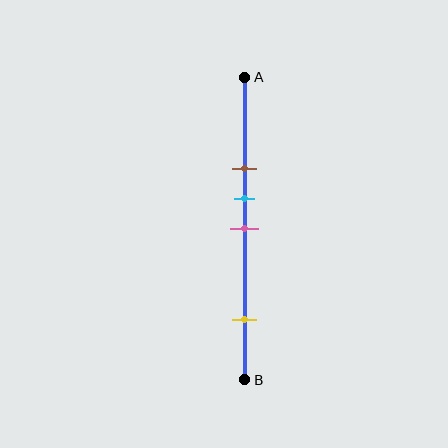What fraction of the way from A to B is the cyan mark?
The cyan mark is approximately 40% (0.4) of the way from A to B.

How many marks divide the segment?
There are 4 marks dividing the segment.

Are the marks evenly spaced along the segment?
No, the marks are not evenly spaced.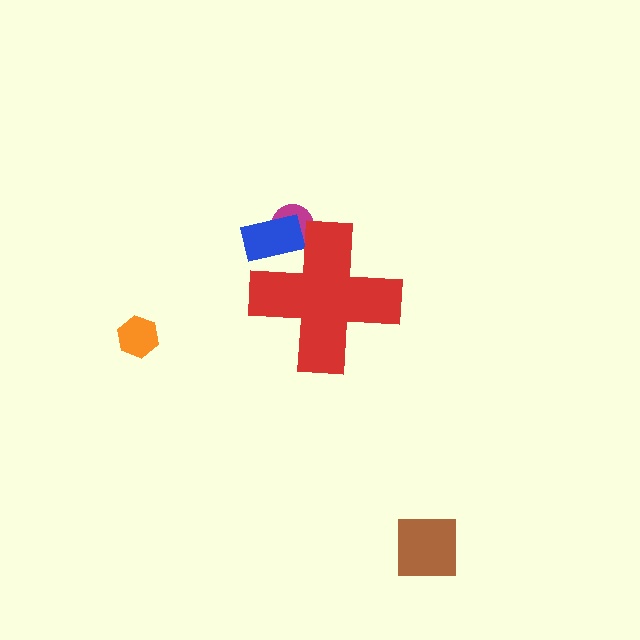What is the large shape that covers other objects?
A red cross.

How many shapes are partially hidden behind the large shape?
2 shapes are partially hidden.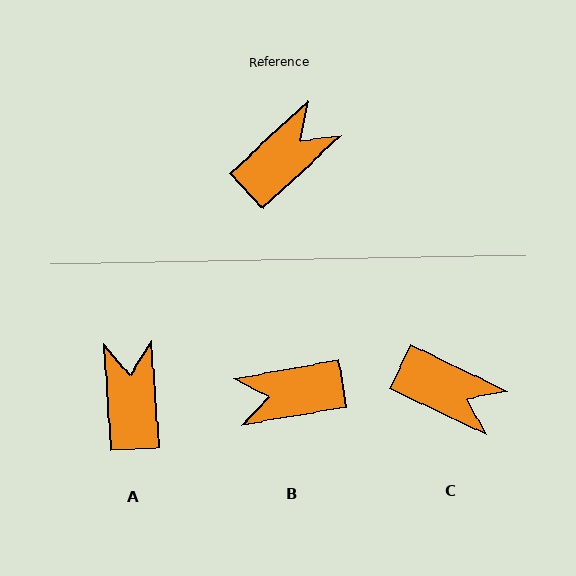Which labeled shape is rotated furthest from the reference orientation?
B, about 147 degrees away.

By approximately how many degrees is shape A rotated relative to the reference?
Approximately 51 degrees counter-clockwise.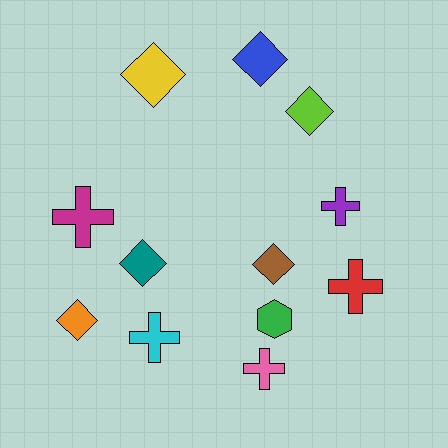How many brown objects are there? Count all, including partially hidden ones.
There is 1 brown object.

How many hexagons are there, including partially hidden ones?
There is 1 hexagon.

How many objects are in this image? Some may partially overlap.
There are 12 objects.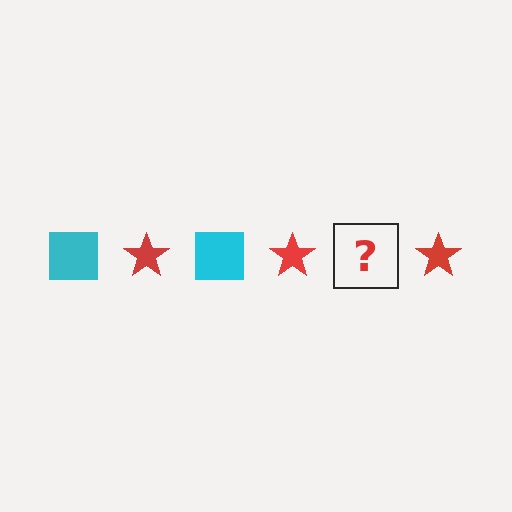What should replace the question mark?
The question mark should be replaced with a cyan square.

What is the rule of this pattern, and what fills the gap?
The rule is that the pattern alternates between cyan square and red star. The gap should be filled with a cyan square.